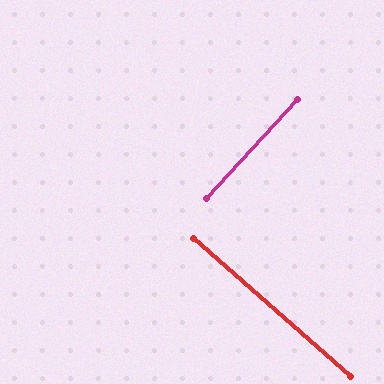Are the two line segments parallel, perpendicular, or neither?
Perpendicular — they meet at approximately 89°.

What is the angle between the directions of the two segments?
Approximately 89 degrees.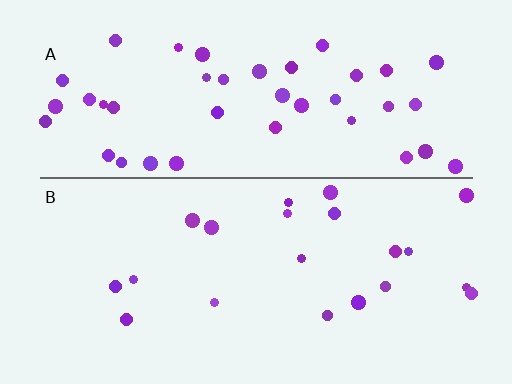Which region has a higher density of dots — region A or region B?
A (the top).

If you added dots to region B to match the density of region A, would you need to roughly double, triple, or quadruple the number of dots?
Approximately double.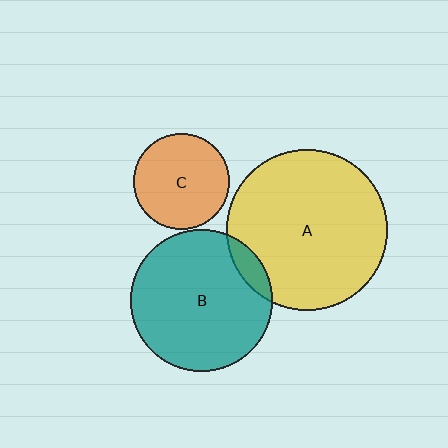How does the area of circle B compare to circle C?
Approximately 2.2 times.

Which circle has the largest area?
Circle A (yellow).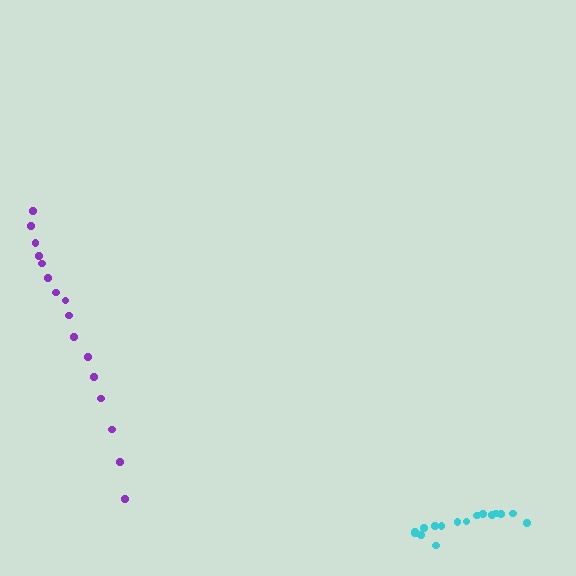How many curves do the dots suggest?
There are 2 distinct paths.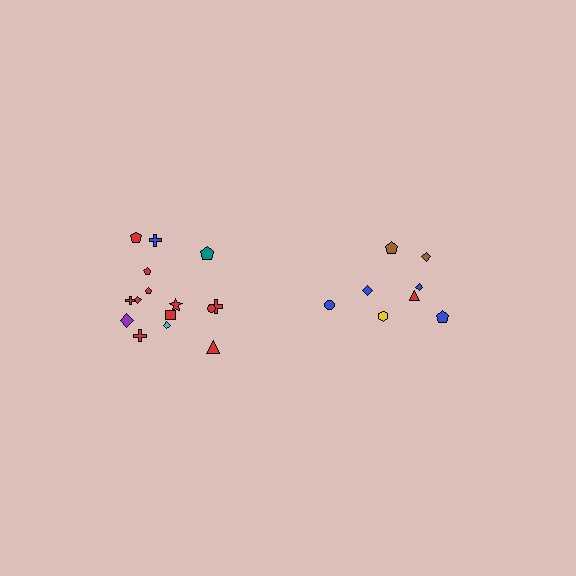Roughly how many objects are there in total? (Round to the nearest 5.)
Roughly 25 objects in total.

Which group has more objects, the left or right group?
The left group.